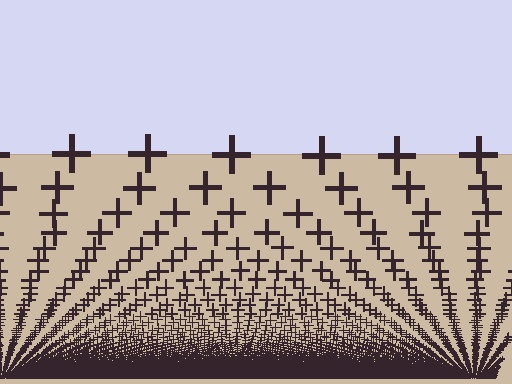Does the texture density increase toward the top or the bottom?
Density increases toward the bottom.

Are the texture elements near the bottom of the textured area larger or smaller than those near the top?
Smaller. The gradient is inverted — elements near the bottom are smaller and denser.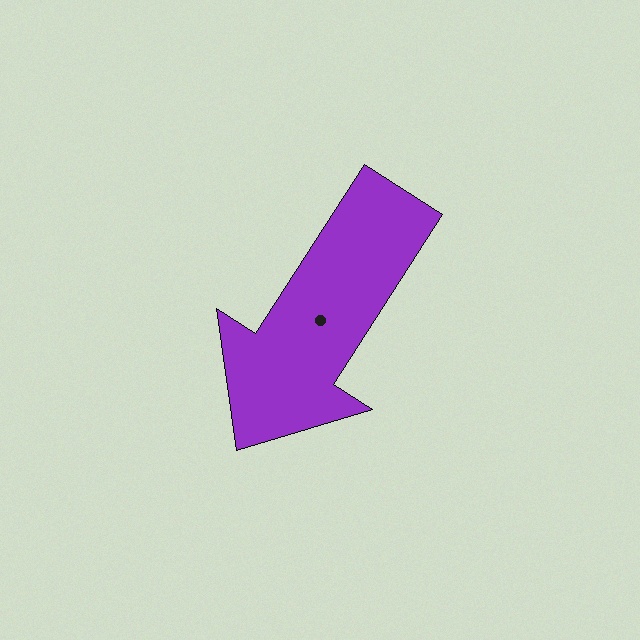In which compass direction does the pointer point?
Southwest.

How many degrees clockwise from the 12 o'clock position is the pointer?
Approximately 213 degrees.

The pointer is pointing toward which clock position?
Roughly 7 o'clock.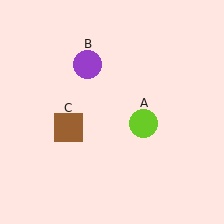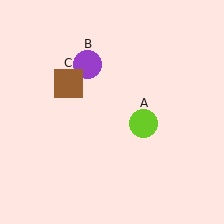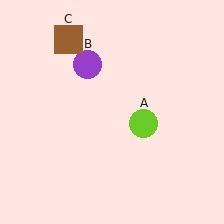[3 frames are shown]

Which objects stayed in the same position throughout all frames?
Lime circle (object A) and purple circle (object B) remained stationary.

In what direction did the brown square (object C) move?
The brown square (object C) moved up.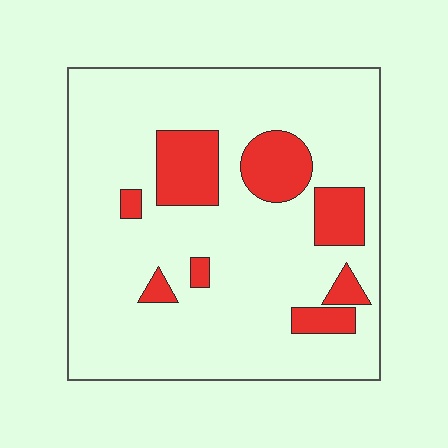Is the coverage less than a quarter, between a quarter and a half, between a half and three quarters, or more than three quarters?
Less than a quarter.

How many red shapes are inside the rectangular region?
8.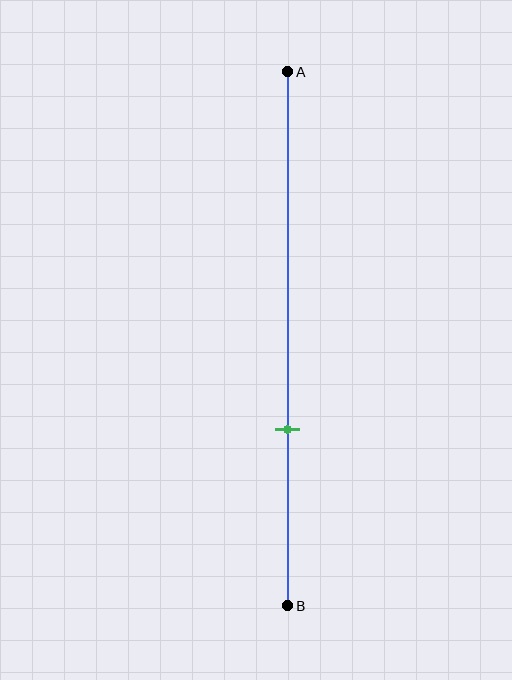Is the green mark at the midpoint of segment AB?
No, the mark is at about 65% from A, not at the 50% midpoint.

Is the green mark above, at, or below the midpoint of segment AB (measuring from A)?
The green mark is below the midpoint of segment AB.